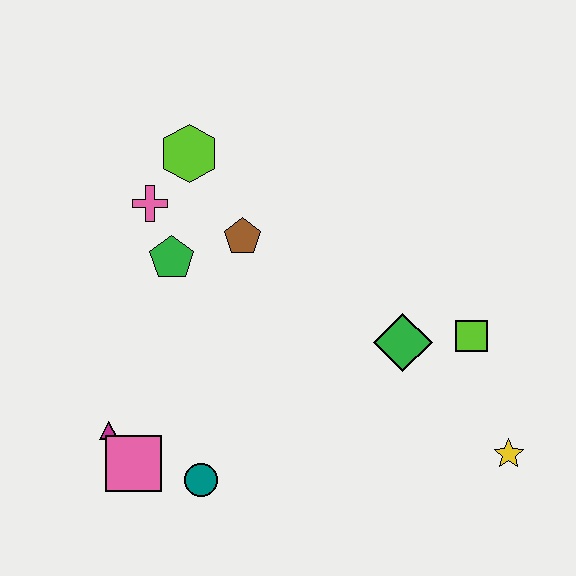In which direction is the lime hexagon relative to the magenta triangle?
The lime hexagon is above the magenta triangle.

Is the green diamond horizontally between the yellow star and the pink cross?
Yes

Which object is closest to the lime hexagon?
The pink cross is closest to the lime hexagon.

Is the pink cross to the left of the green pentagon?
Yes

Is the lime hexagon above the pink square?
Yes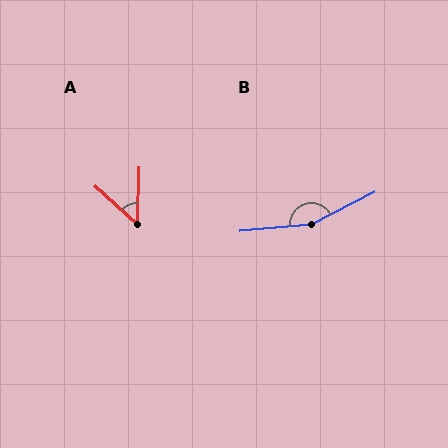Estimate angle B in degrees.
Approximately 158 degrees.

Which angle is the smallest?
A, at approximately 49 degrees.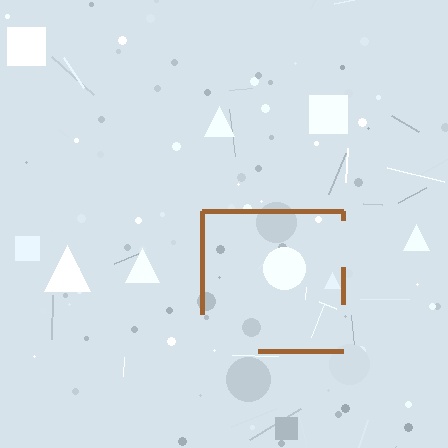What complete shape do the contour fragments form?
The contour fragments form a square.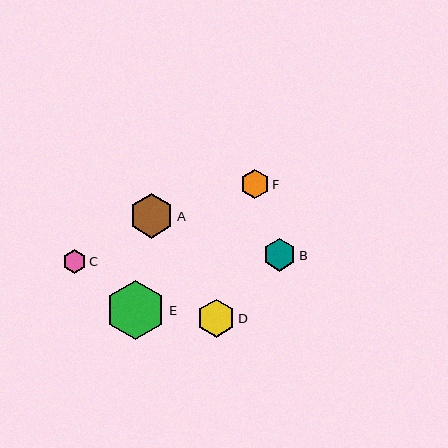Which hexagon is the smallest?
Hexagon C is the smallest with a size of approximately 24 pixels.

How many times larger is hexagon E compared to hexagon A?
Hexagon E is approximately 1.3 times the size of hexagon A.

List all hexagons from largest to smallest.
From largest to smallest: E, A, D, B, F, C.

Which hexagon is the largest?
Hexagon E is the largest with a size of approximately 60 pixels.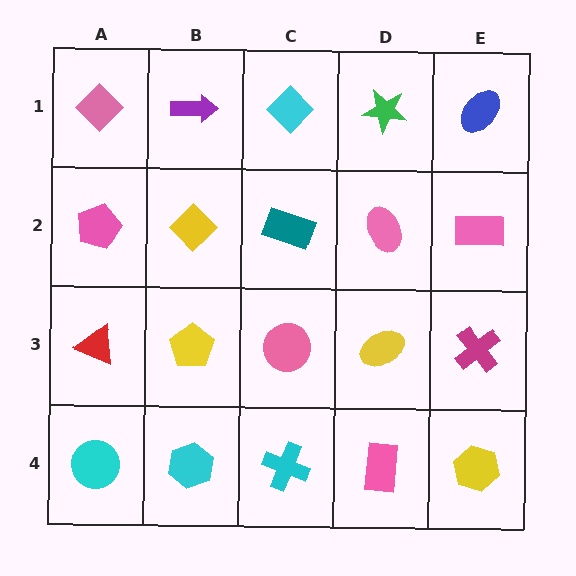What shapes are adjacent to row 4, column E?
A magenta cross (row 3, column E), a pink rectangle (row 4, column D).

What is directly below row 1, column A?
A pink pentagon.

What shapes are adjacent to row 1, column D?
A pink ellipse (row 2, column D), a cyan diamond (row 1, column C), a blue ellipse (row 1, column E).